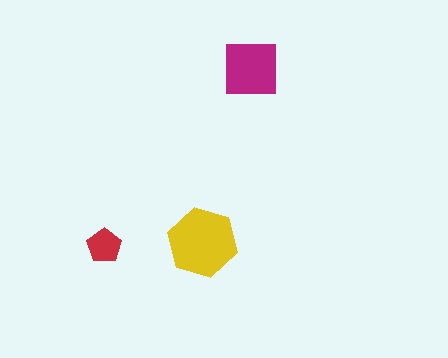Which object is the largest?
The yellow hexagon.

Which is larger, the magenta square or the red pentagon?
The magenta square.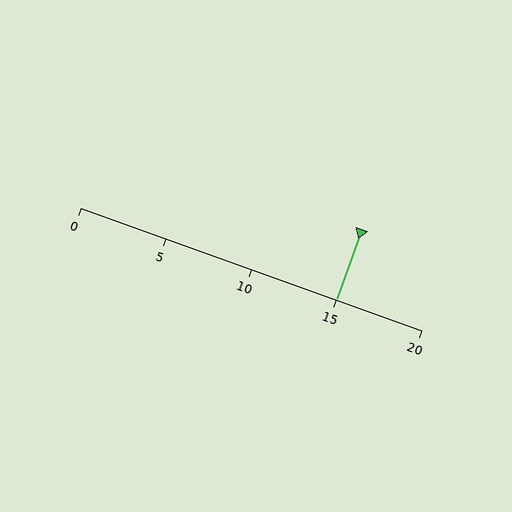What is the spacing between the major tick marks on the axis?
The major ticks are spaced 5 apart.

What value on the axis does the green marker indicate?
The marker indicates approximately 15.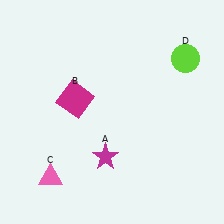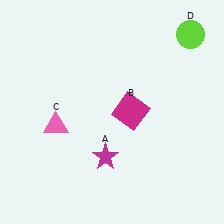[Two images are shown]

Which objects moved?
The objects that moved are: the magenta square (B), the pink triangle (C), the lime circle (D).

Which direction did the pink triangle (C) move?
The pink triangle (C) moved up.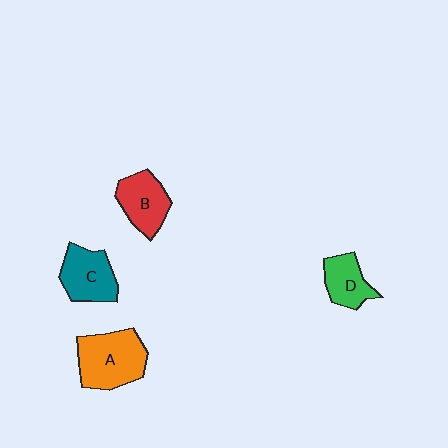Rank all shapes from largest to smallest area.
From largest to smallest: A (orange), C (teal), B (red), D (green).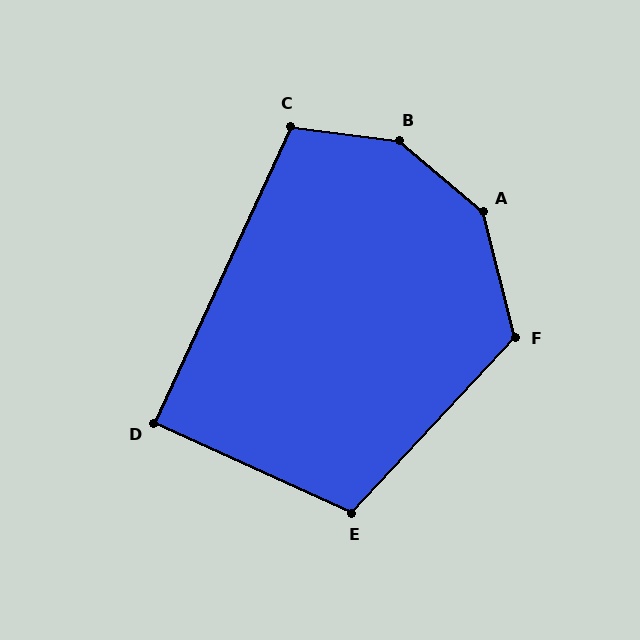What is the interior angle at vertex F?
Approximately 123 degrees (obtuse).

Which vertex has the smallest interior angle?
D, at approximately 90 degrees.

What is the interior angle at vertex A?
Approximately 144 degrees (obtuse).